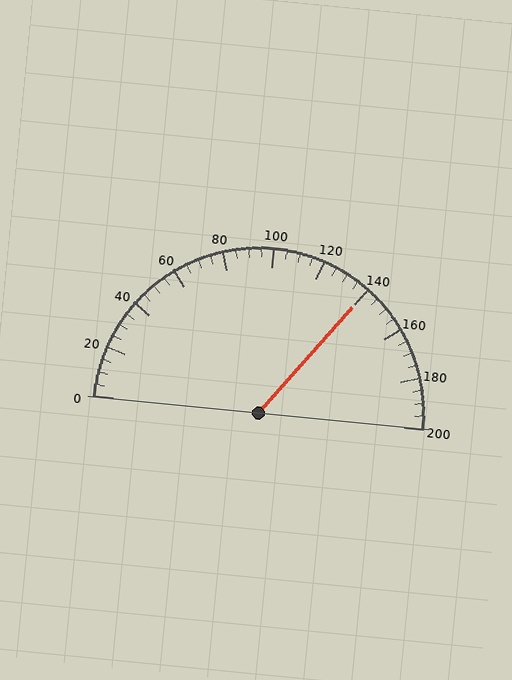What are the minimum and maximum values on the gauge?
The gauge ranges from 0 to 200.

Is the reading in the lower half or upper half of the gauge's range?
The reading is in the upper half of the range (0 to 200).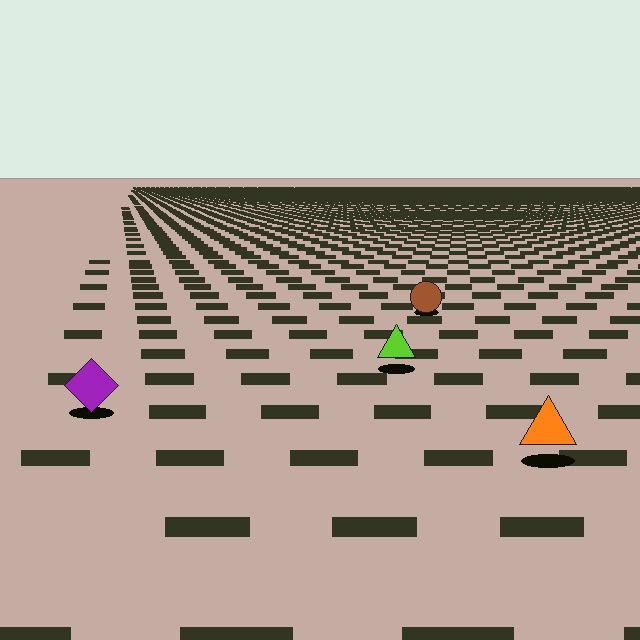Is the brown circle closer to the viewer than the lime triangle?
No. The lime triangle is closer — you can tell from the texture gradient: the ground texture is coarser near it.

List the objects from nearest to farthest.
From nearest to farthest: the orange triangle, the purple diamond, the lime triangle, the brown circle.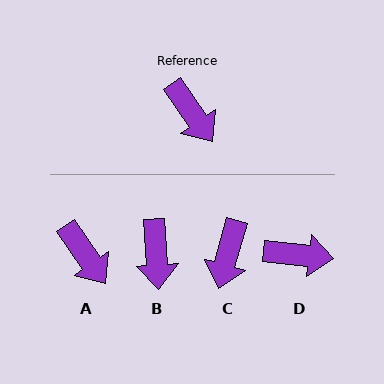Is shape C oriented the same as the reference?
No, it is off by about 50 degrees.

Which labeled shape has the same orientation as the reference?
A.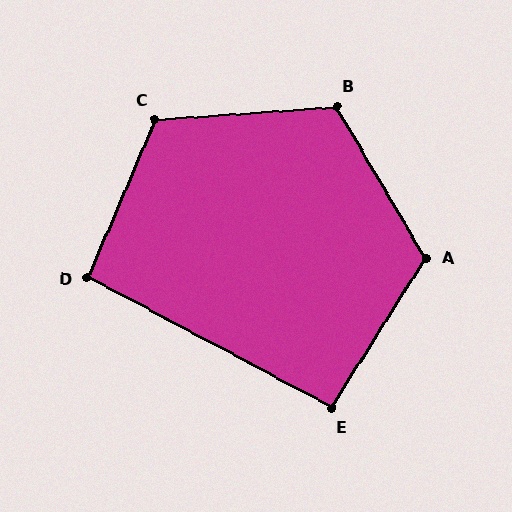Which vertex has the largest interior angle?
A, at approximately 118 degrees.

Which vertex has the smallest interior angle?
E, at approximately 94 degrees.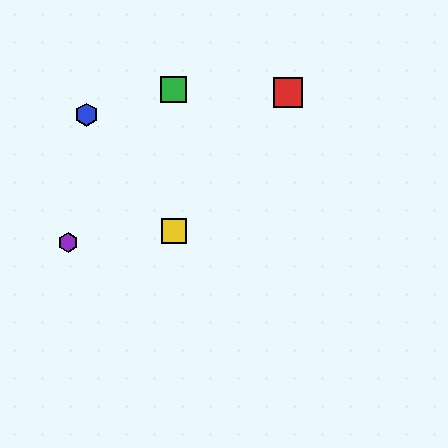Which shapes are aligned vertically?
The green square, the yellow square are aligned vertically.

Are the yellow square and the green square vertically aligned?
Yes, both are at x≈174.